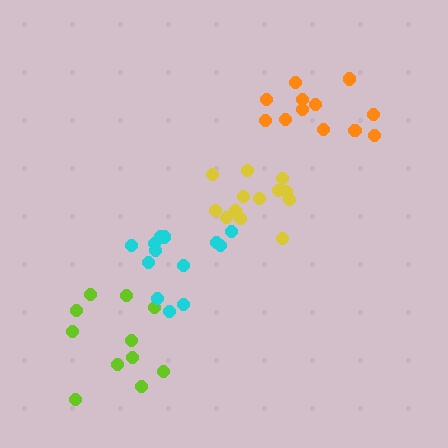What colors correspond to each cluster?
The clusters are colored: yellow, lime, orange, cyan.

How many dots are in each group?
Group 1: 13 dots, Group 2: 11 dots, Group 3: 12 dots, Group 4: 14 dots (50 total).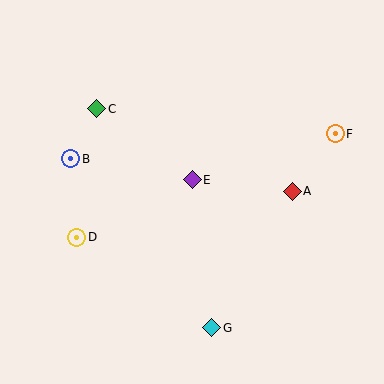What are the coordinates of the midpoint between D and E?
The midpoint between D and E is at (134, 208).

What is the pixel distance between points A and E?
The distance between A and E is 101 pixels.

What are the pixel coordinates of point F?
Point F is at (335, 134).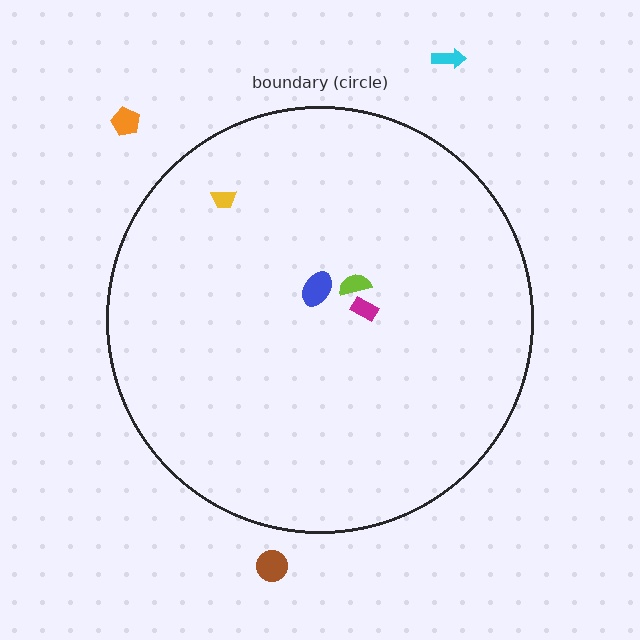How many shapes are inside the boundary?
4 inside, 3 outside.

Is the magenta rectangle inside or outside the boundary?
Inside.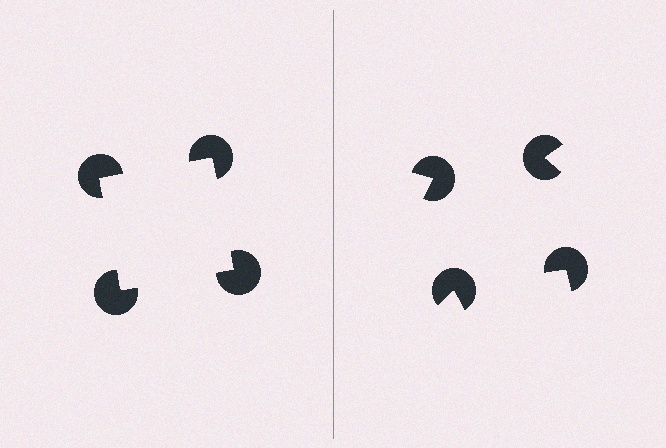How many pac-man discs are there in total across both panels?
8 — 4 on each side.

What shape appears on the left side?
An illusory square.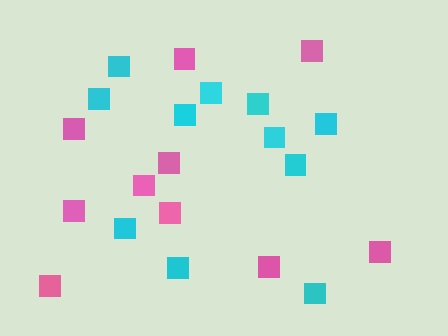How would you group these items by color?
There are 2 groups: one group of cyan squares (11) and one group of pink squares (10).